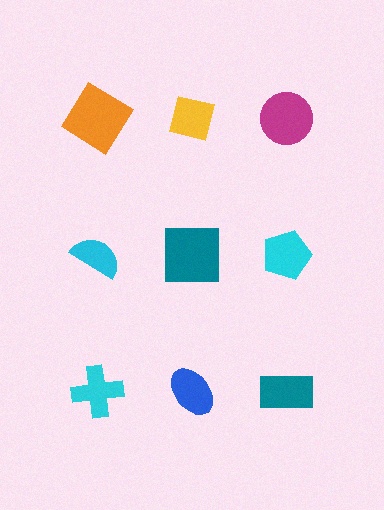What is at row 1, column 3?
A magenta circle.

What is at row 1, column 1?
An orange diamond.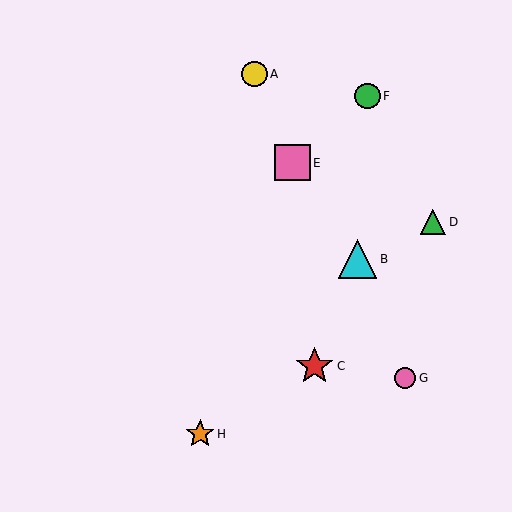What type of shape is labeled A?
Shape A is a yellow circle.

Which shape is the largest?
The cyan triangle (labeled B) is the largest.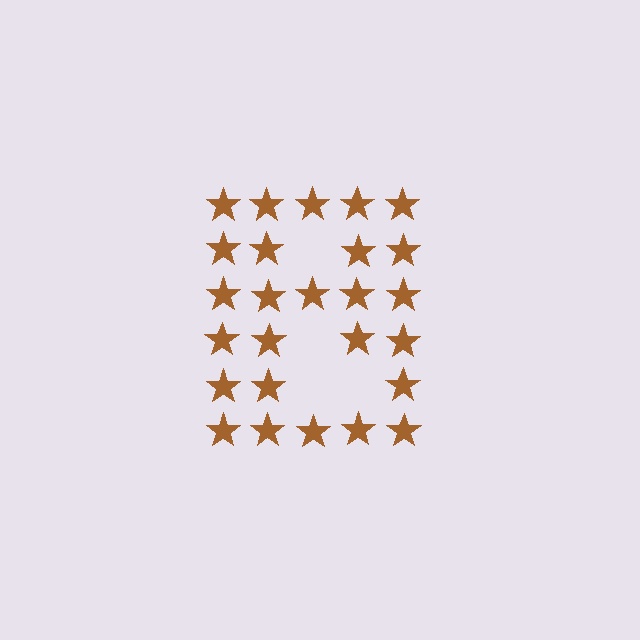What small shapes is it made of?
It is made of small stars.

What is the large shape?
The large shape is the letter B.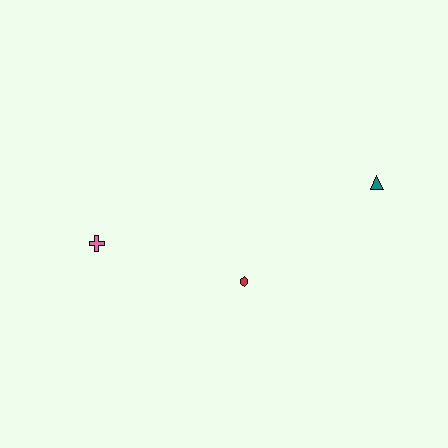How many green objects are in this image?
There are no green objects.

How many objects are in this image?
There are 3 objects.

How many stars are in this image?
There are no stars.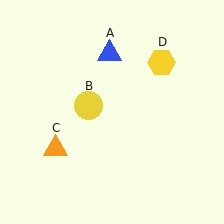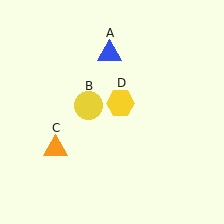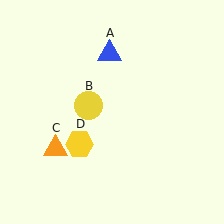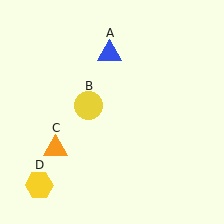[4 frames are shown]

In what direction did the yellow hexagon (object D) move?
The yellow hexagon (object D) moved down and to the left.